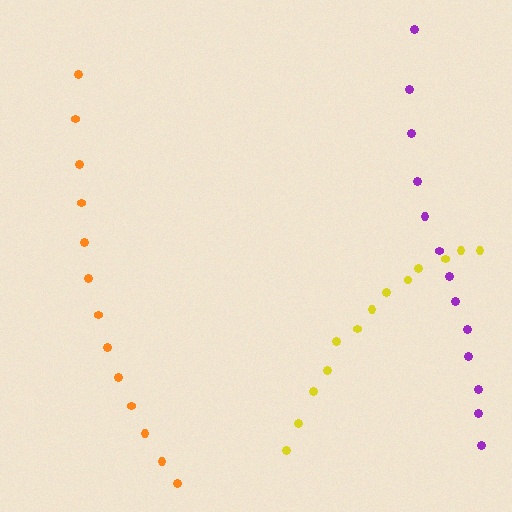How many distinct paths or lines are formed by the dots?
There are 3 distinct paths.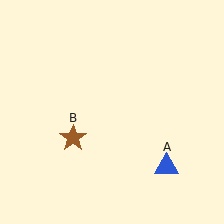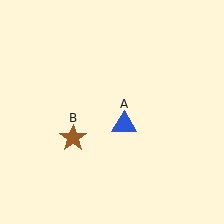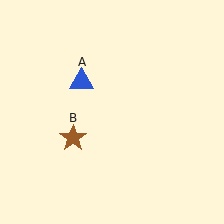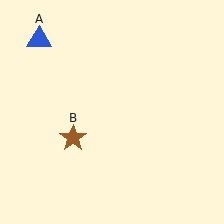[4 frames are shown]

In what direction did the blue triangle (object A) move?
The blue triangle (object A) moved up and to the left.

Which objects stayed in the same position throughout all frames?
Brown star (object B) remained stationary.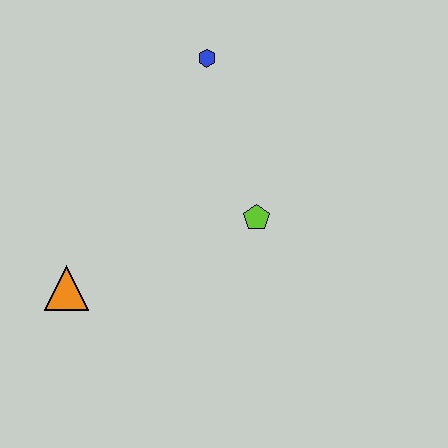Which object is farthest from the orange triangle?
The blue hexagon is farthest from the orange triangle.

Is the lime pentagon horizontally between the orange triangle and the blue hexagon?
No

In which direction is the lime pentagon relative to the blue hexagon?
The lime pentagon is below the blue hexagon.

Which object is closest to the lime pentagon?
The blue hexagon is closest to the lime pentagon.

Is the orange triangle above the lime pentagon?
No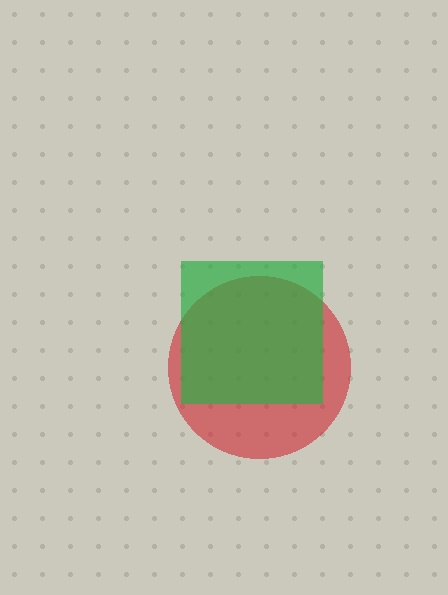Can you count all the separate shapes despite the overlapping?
Yes, there are 2 separate shapes.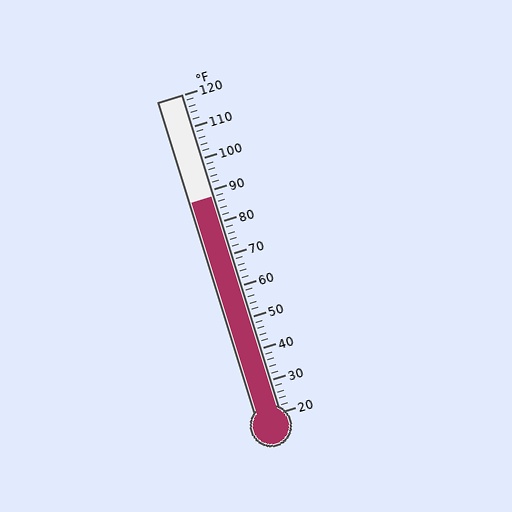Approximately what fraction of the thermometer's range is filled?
The thermometer is filled to approximately 70% of its range.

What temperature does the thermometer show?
The thermometer shows approximately 88°F.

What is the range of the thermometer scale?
The thermometer scale ranges from 20°F to 120°F.